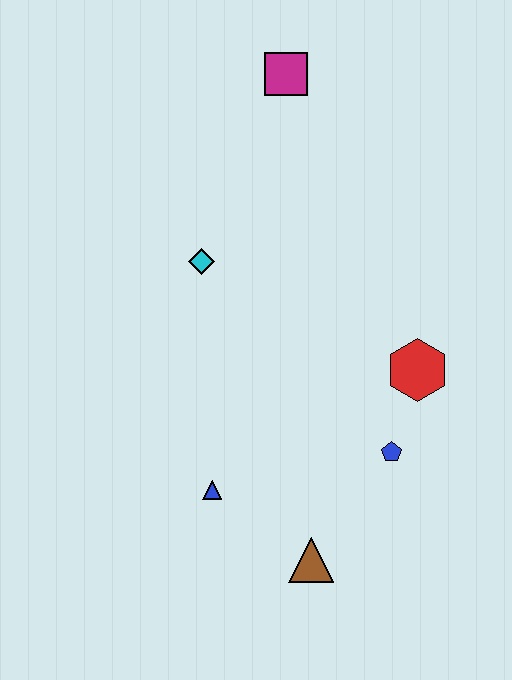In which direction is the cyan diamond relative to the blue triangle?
The cyan diamond is above the blue triangle.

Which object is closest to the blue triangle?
The brown triangle is closest to the blue triangle.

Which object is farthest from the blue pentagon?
The magenta square is farthest from the blue pentagon.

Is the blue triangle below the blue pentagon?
Yes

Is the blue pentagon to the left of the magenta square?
No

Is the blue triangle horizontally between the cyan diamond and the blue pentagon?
Yes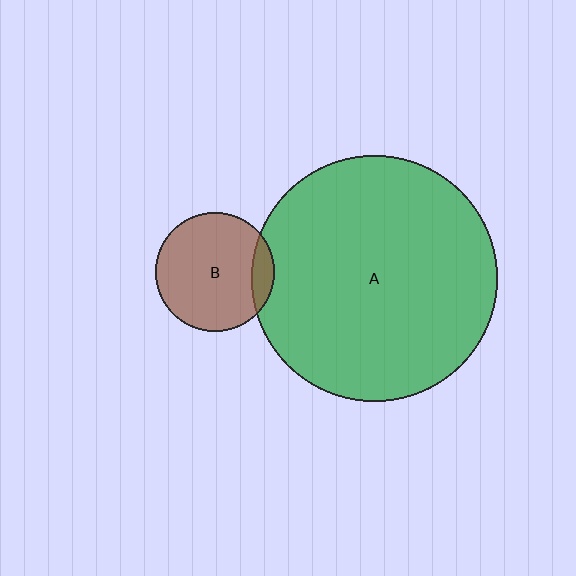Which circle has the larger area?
Circle A (green).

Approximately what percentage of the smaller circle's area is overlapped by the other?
Approximately 10%.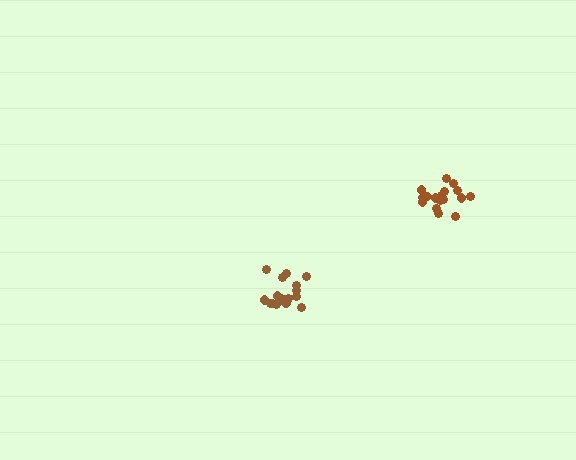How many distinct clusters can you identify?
There are 2 distinct clusters.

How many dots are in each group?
Group 1: 18 dots, Group 2: 18 dots (36 total).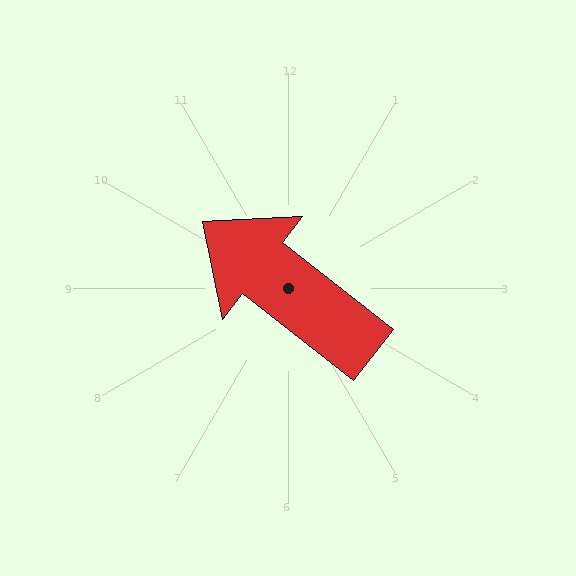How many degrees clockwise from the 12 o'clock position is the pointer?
Approximately 308 degrees.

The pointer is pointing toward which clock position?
Roughly 10 o'clock.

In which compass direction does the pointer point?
Northwest.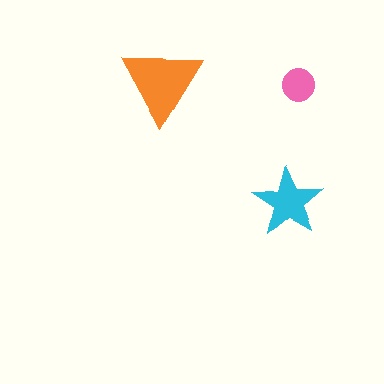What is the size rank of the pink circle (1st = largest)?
3rd.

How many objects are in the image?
There are 3 objects in the image.